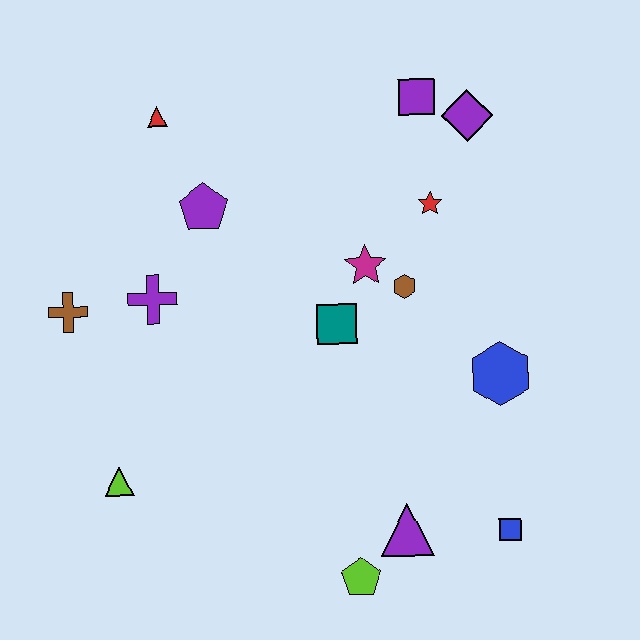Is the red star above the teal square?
Yes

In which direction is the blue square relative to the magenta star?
The blue square is below the magenta star.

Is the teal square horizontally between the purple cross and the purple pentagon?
No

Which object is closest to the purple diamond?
The purple square is closest to the purple diamond.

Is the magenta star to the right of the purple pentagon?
Yes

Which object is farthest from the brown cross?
The blue square is farthest from the brown cross.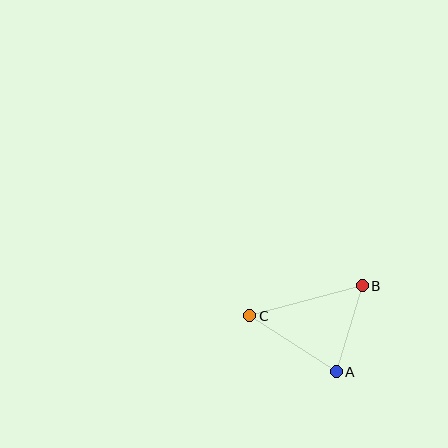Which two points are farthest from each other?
Points B and C are farthest from each other.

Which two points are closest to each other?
Points A and B are closest to each other.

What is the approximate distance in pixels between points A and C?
The distance between A and C is approximately 103 pixels.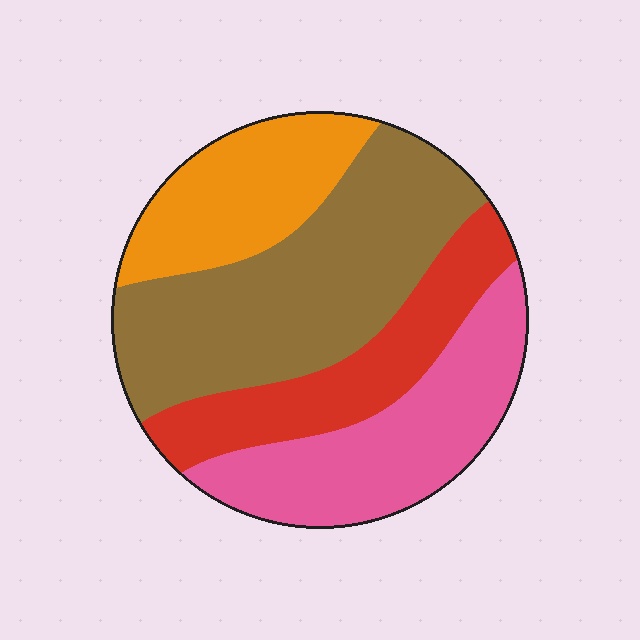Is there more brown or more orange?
Brown.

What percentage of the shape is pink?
Pink takes up about one quarter (1/4) of the shape.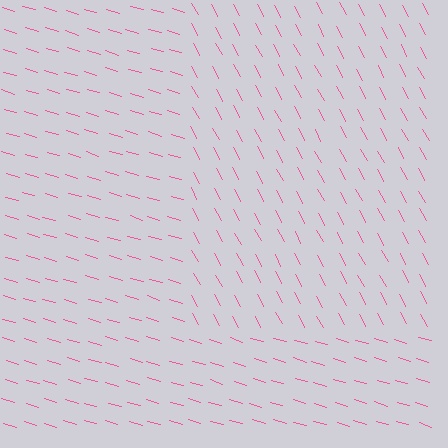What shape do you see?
I see a rectangle.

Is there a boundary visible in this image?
Yes, there is a texture boundary formed by a change in line orientation.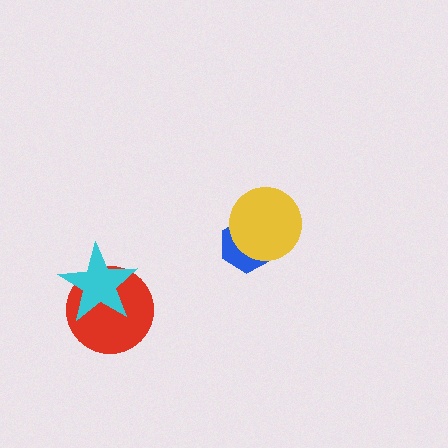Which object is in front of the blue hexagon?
The yellow circle is in front of the blue hexagon.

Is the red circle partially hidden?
Yes, it is partially covered by another shape.